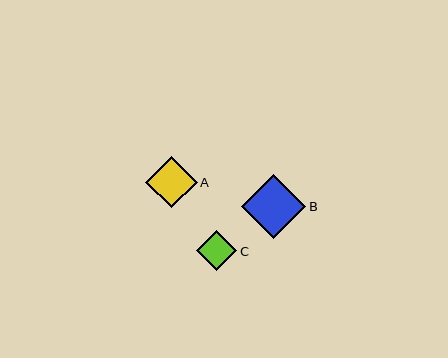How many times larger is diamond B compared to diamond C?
Diamond B is approximately 1.6 times the size of diamond C.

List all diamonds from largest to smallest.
From largest to smallest: B, A, C.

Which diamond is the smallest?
Diamond C is the smallest with a size of approximately 41 pixels.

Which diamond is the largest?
Diamond B is the largest with a size of approximately 64 pixels.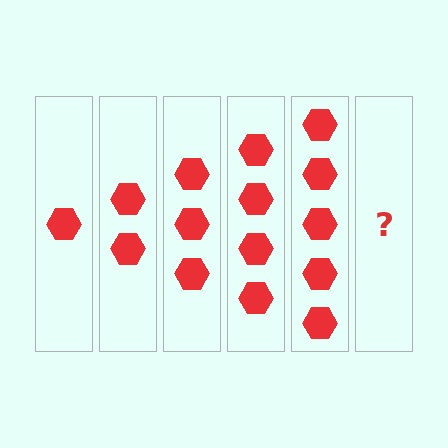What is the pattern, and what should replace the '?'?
The pattern is that each step adds one more hexagon. The '?' should be 6 hexagons.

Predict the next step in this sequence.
The next step is 6 hexagons.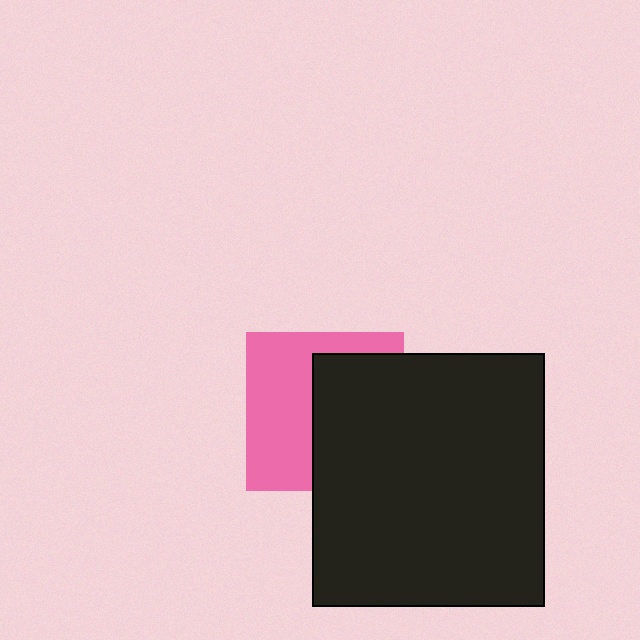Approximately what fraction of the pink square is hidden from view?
Roughly 50% of the pink square is hidden behind the black rectangle.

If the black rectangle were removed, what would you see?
You would see the complete pink square.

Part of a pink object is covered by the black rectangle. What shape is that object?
It is a square.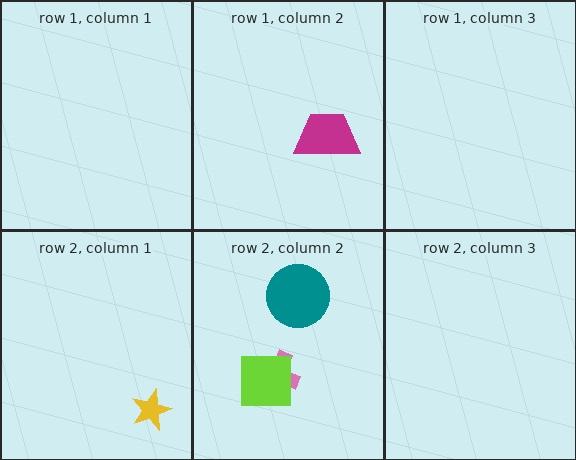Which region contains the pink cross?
The row 2, column 2 region.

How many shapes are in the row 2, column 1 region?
1.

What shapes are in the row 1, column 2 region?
The magenta trapezoid.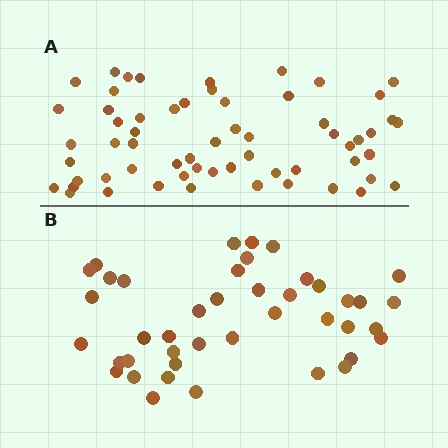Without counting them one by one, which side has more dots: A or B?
Region A (the top region) has more dots.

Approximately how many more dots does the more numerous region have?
Region A has approximately 20 more dots than region B.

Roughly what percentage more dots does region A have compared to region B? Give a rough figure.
About 45% more.